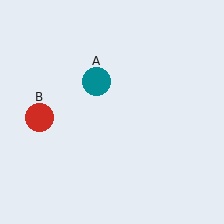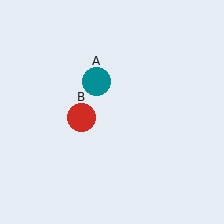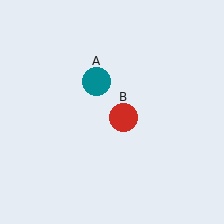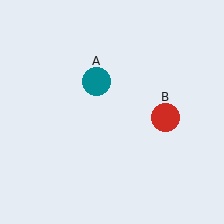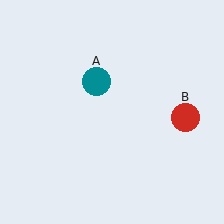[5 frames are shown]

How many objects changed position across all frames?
1 object changed position: red circle (object B).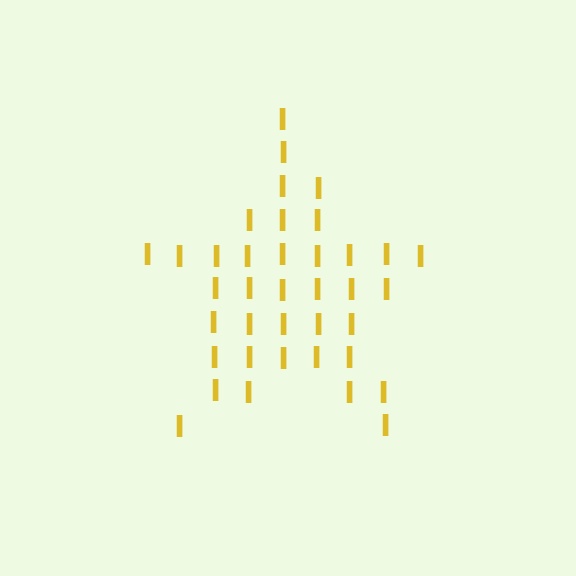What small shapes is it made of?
It is made of small letter I's.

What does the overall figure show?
The overall figure shows a star.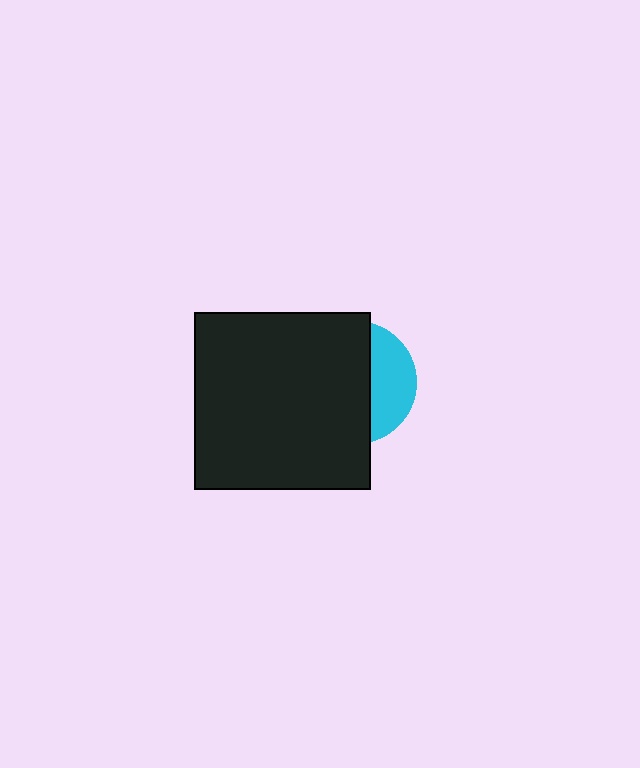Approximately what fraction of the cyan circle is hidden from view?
Roughly 66% of the cyan circle is hidden behind the black square.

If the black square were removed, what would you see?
You would see the complete cyan circle.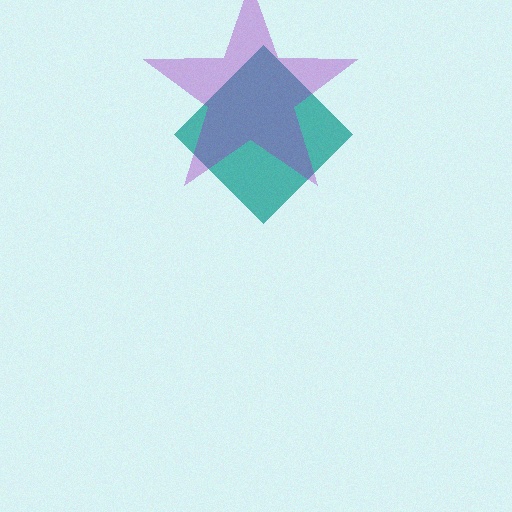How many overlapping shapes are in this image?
There are 2 overlapping shapes in the image.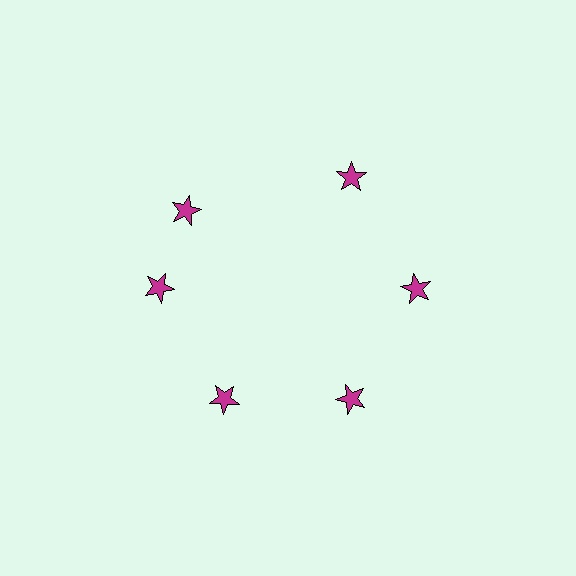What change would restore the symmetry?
The symmetry would be restored by rotating it back into even spacing with its neighbors so that all 6 stars sit at equal angles and equal distance from the center.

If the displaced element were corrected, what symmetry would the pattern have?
It would have 6-fold rotational symmetry — the pattern would map onto itself every 60 degrees.